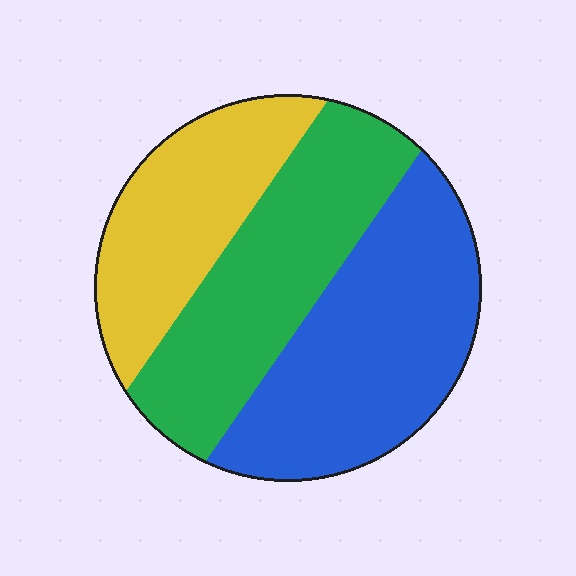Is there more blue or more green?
Blue.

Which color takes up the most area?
Blue, at roughly 40%.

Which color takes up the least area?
Yellow, at roughly 25%.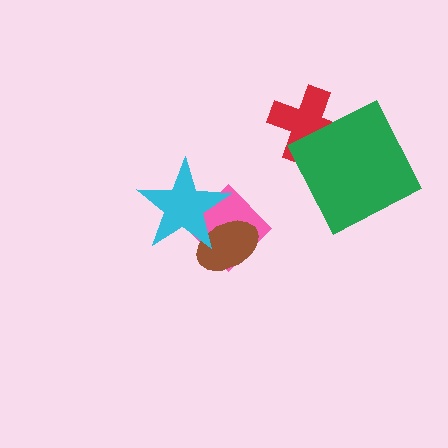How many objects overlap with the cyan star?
2 objects overlap with the cyan star.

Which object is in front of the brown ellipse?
The cyan star is in front of the brown ellipse.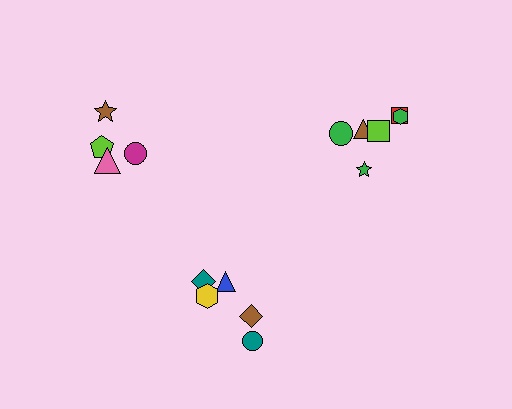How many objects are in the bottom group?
There are 5 objects.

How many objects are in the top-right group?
There are 6 objects.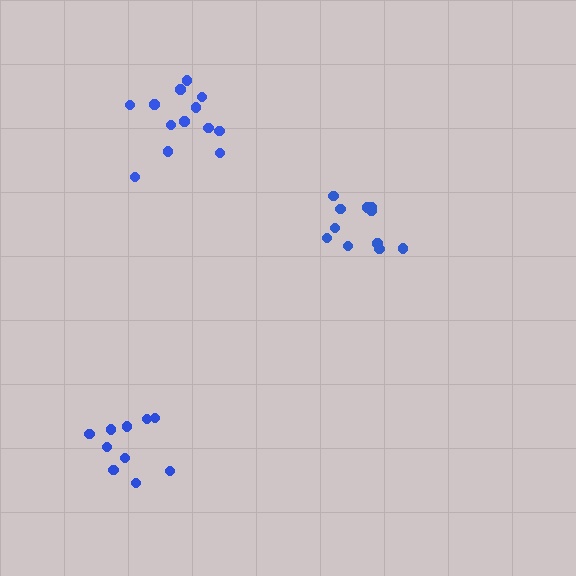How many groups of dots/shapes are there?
There are 3 groups.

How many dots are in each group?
Group 1: 11 dots, Group 2: 13 dots, Group 3: 10 dots (34 total).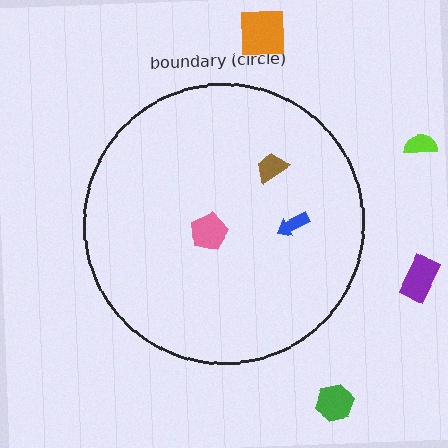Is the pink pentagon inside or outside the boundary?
Inside.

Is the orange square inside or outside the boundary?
Outside.